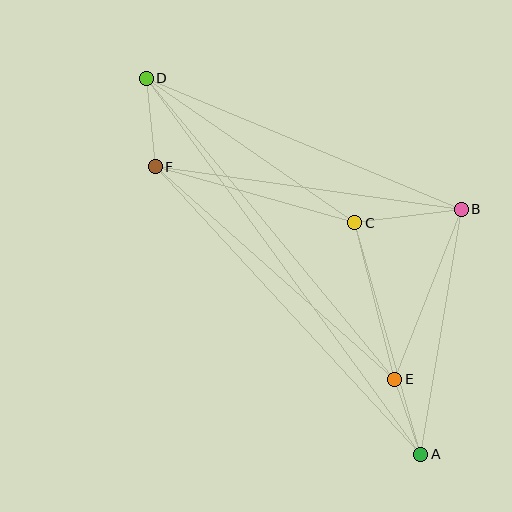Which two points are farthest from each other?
Points A and D are farthest from each other.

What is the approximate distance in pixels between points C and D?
The distance between C and D is approximately 254 pixels.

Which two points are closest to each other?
Points A and E are closest to each other.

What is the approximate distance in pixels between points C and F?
The distance between C and F is approximately 208 pixels.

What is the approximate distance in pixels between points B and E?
The distance between B and E is approximately 182 pixels.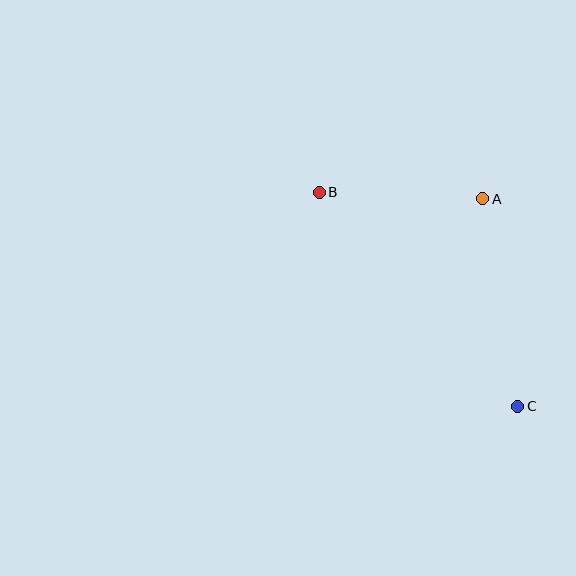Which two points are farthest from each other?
Points B and C are farthest from each other.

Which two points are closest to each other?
Points A and B are closest to each other.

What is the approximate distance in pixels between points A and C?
The distance between A and C is approximately 211 pixels.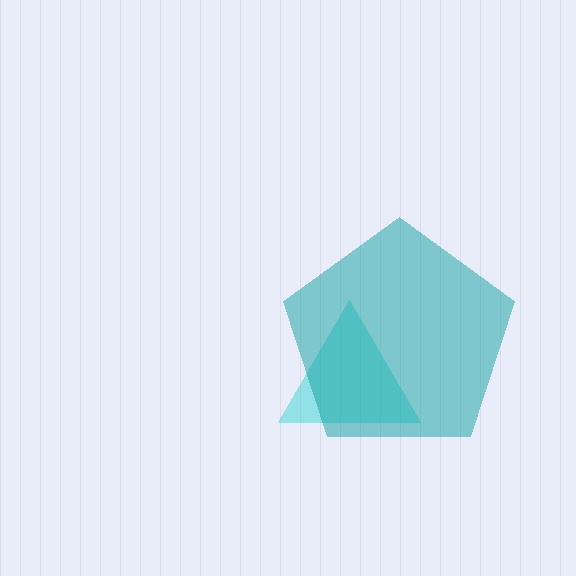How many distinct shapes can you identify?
There are 2 distinct shapes: a cyan triangle, a teal pentagon.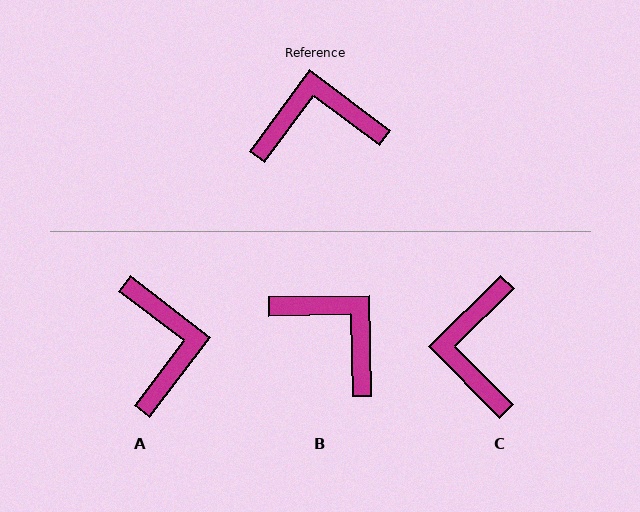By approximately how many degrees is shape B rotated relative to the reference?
Approximately 52 degrees clockwise.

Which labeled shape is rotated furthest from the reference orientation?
A, about 91 degrees away.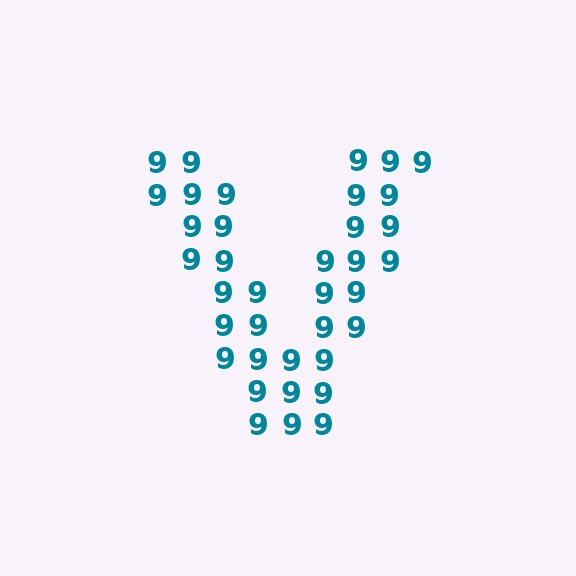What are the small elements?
The small elements are digit 9's.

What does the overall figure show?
The overall figure shows the letter V.